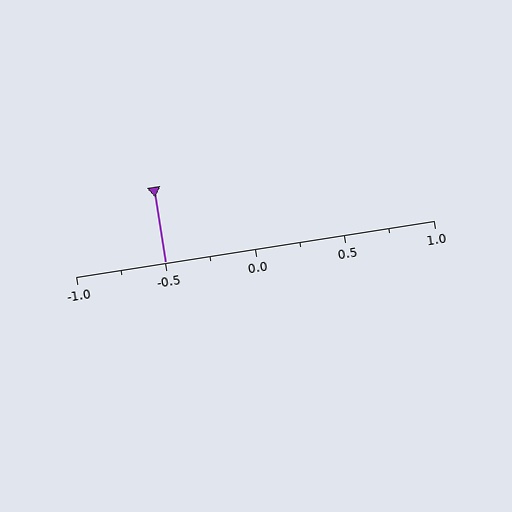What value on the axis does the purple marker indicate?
The marker indicates approximately -0.5.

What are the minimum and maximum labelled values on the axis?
The axis runs from -1.0 to 1.0.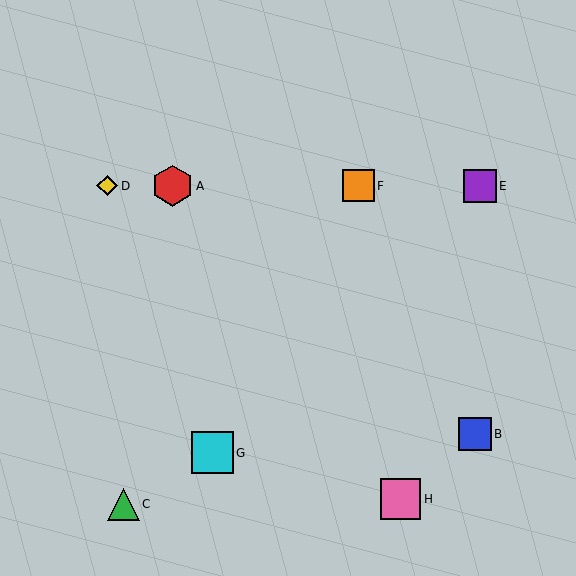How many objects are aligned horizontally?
4 objects (A, D, E, F) are aligned horizontally.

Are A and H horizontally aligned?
No, A is at y≈186 and H is at y≈499.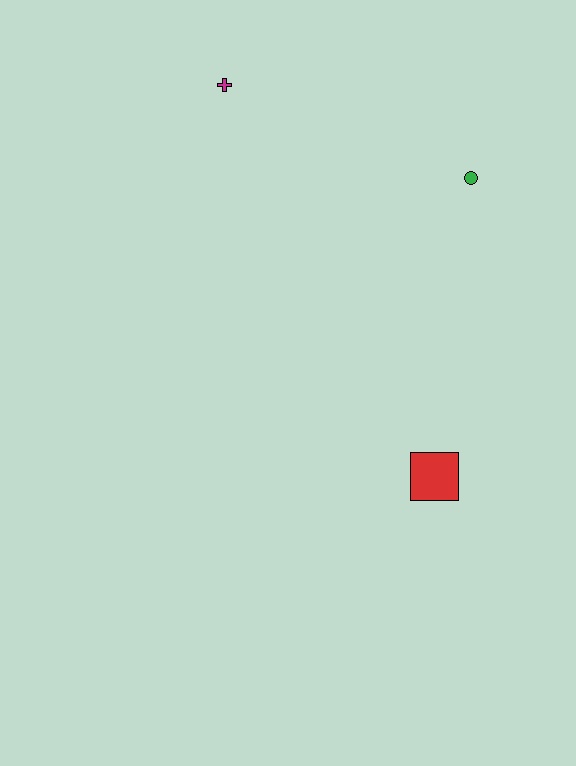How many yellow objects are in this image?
There are no yellow objects.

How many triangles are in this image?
There are no triangles.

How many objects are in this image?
There are 3 objects.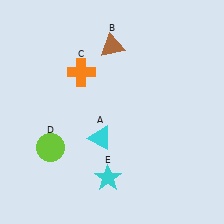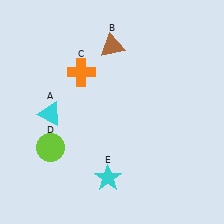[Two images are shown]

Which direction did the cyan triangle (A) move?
The cyan triangle (A) moved left.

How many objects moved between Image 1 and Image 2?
1 object moved between the two images.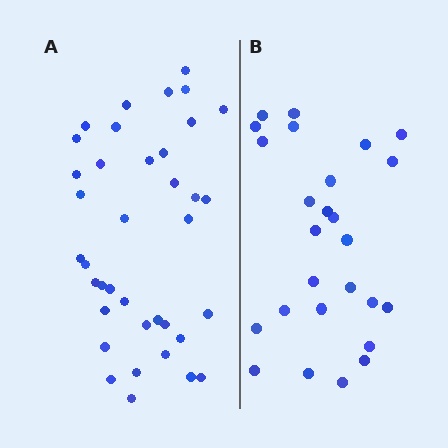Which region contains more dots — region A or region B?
Region A (the left region) has more dots.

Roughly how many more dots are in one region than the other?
Region A has roughly 12 or so more dots than region B.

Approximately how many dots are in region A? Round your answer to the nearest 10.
About 40 dots. (The exact count is 38, which rounds to 40.)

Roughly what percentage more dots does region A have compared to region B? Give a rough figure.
About 45% more.